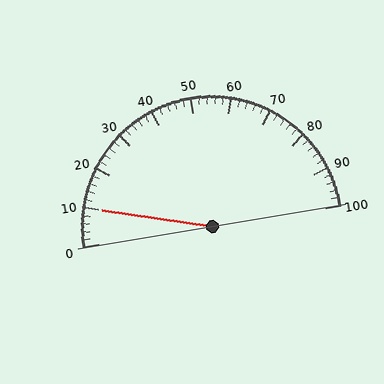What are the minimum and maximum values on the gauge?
The gauge ranges from 0 to 100.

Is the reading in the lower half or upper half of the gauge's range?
The reading is in the lower half of the range (0 to 100).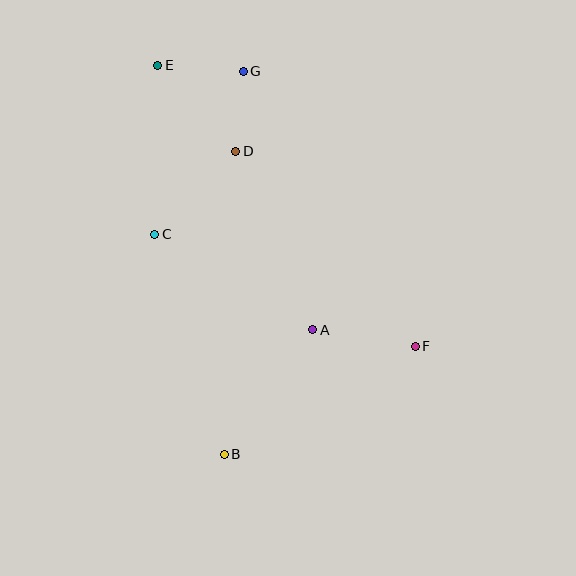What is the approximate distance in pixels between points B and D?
The distance between B and D is approximately 303 pixels.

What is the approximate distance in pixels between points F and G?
The distance between F and G is approximately 324 pixels.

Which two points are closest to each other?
Points D and G are closest to each other.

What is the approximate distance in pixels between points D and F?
The distance between D and F is approximately 265 pixels.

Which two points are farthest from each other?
Points B and E are farthest from each other.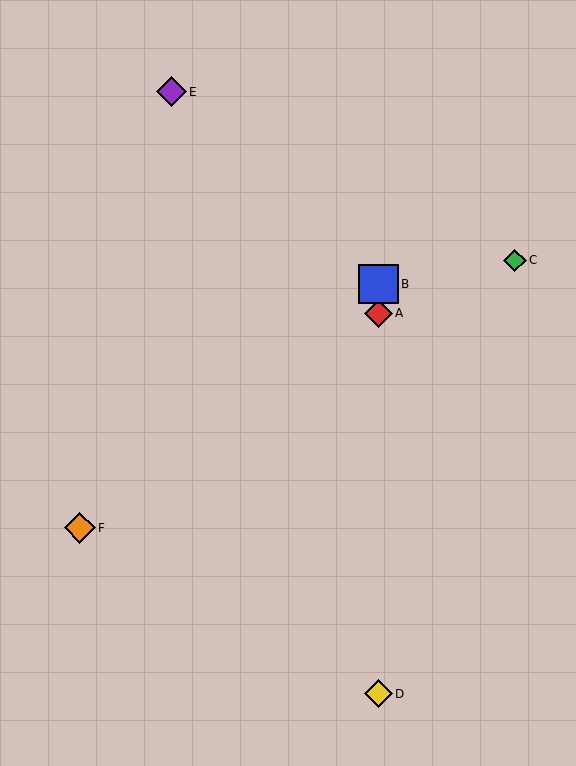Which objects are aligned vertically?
Objects A, B, D are aligned vertically.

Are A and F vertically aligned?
No, A is at x≈378 and F is at x≈80.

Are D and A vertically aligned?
Yes, both are at x≈378.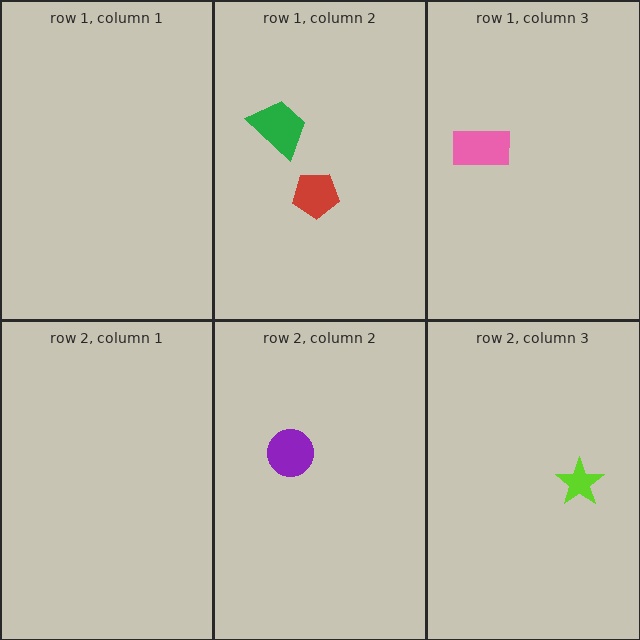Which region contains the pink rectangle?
The row 1, column 3 region.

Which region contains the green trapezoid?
The row 1, column 2 region.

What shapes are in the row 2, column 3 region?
The lime star.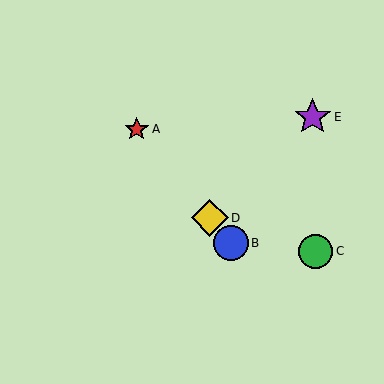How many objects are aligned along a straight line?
3 objects (A, B, D) are aligned along a straight line.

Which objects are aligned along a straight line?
Objects A, B, D are aligned along a straight line.